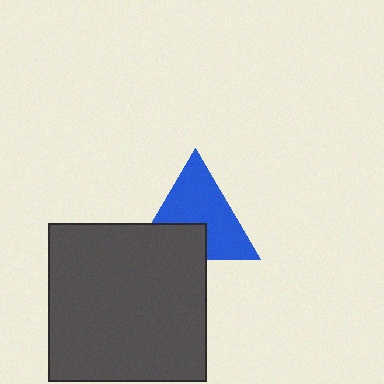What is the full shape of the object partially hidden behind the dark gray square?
The partially hidden object is a blue triangle.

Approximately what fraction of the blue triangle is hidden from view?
Roughly 33% of the blue triangle is hidden behind the dark gray square.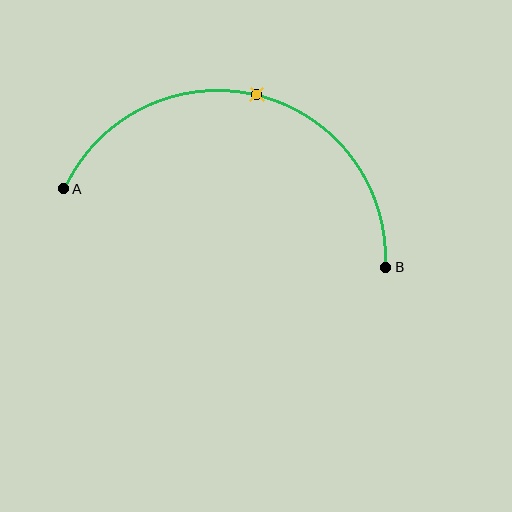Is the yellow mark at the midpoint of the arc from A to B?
Yes. The yellow mark lies on the arc at equal arc-length from both A and B — it is the arc midpoint.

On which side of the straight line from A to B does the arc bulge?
The arc bulges above the straight line connecting A and B.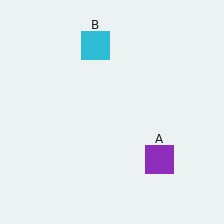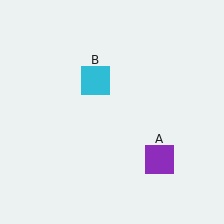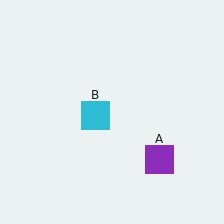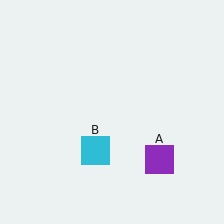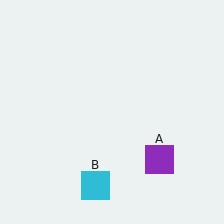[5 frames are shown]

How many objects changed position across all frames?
1 object changed position: cyan square (object B).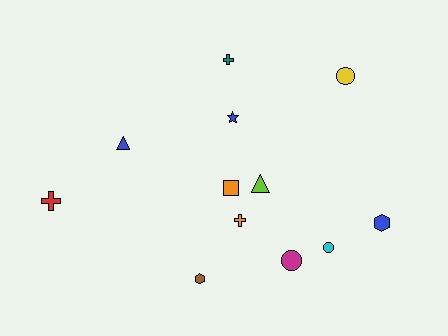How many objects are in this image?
There are 12 objects.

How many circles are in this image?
There are 3 circles.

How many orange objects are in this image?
There are 2 orange objects.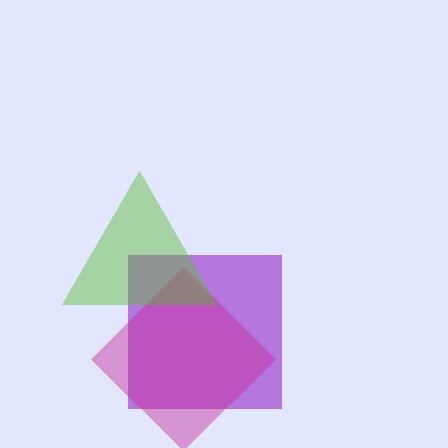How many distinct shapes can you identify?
There are 3 distinct shapes: a purple square, a magenta diamond, a lime triangle.